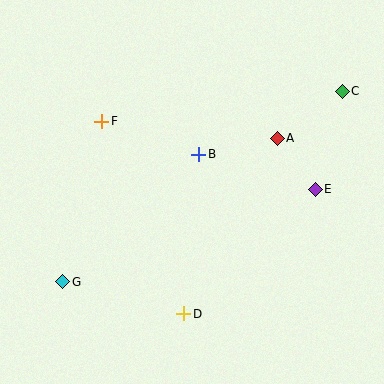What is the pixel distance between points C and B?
The distance between C and B is 157 pixels.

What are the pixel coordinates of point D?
Point D is at (184, 314).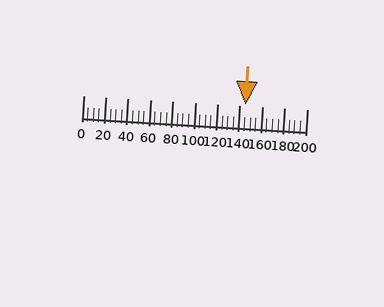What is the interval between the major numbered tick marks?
The major tick marks are spaced 20 units apart.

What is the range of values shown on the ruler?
The ruler shows values from 0 to 200.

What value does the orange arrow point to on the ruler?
The orange arrow points to approximately 145.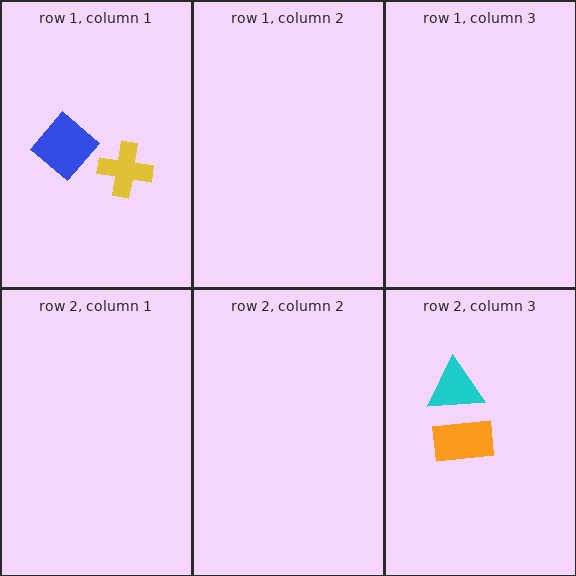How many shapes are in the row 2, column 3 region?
2.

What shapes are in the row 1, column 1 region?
The blue diamond, the yellow cross.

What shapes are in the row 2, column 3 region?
The orange rectangle, the cyan triangle.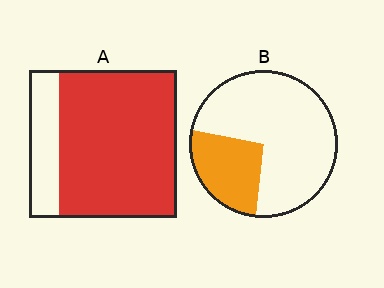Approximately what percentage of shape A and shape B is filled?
A is approximately 80% and B is approximately 25%.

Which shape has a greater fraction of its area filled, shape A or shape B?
Shape A.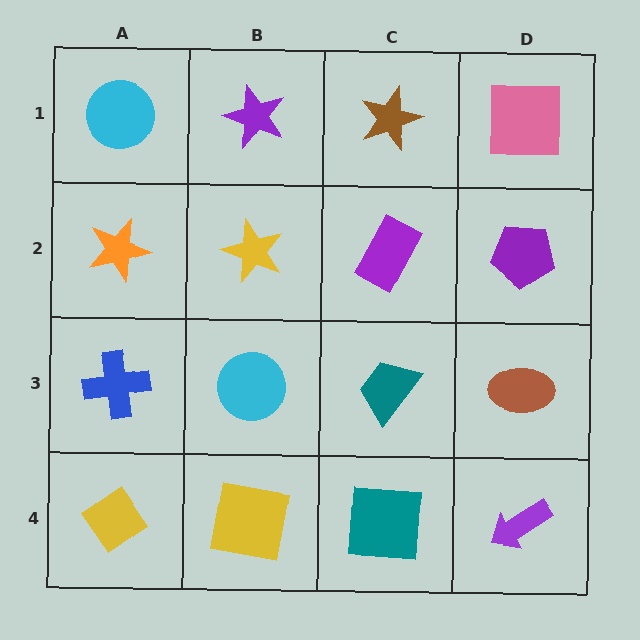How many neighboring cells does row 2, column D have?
3.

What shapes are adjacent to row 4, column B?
A cyan circle (row 3, column B), a yellow diamond (row 4, column A), a teal square (row 4, column C).